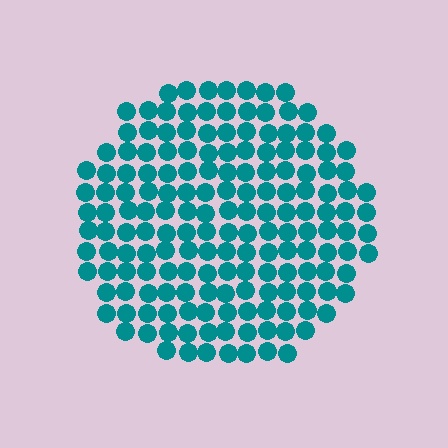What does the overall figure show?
The overall figure shows a circle.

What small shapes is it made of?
It is made of small circles.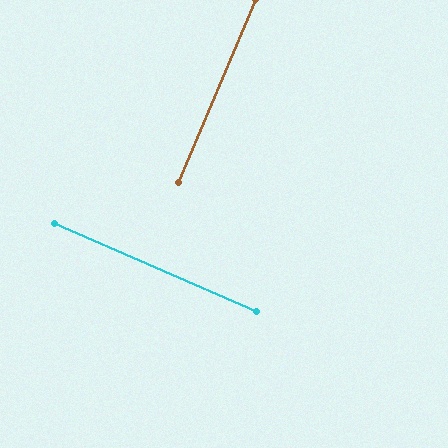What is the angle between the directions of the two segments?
Approximately 89 degrees.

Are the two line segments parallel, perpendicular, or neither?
Perpendicular — they meet at approximately 89°.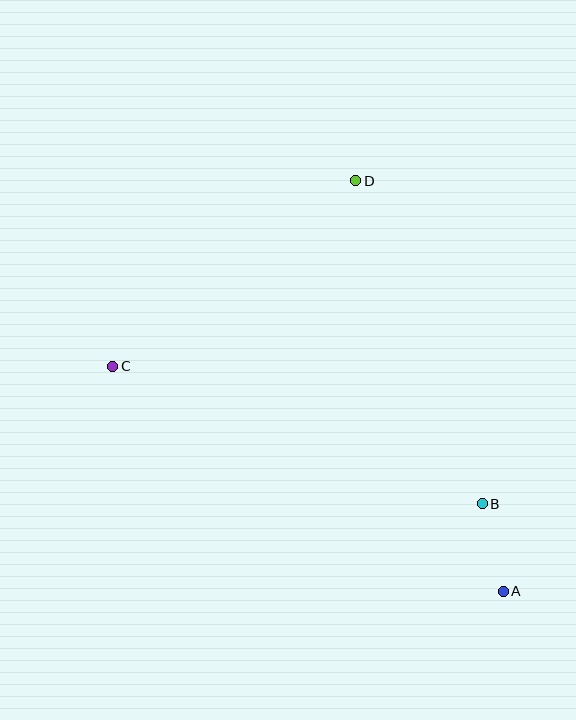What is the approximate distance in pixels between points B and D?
The distance between B and D is approximately 347 pixels.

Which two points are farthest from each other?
Points A and C are farthest from each other.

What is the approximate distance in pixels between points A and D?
The distance between A and D is approximately 436 pixels.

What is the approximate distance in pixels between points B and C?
The distance between B and C is approximately 394 pixels.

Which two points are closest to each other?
Points A and B are closest to each other.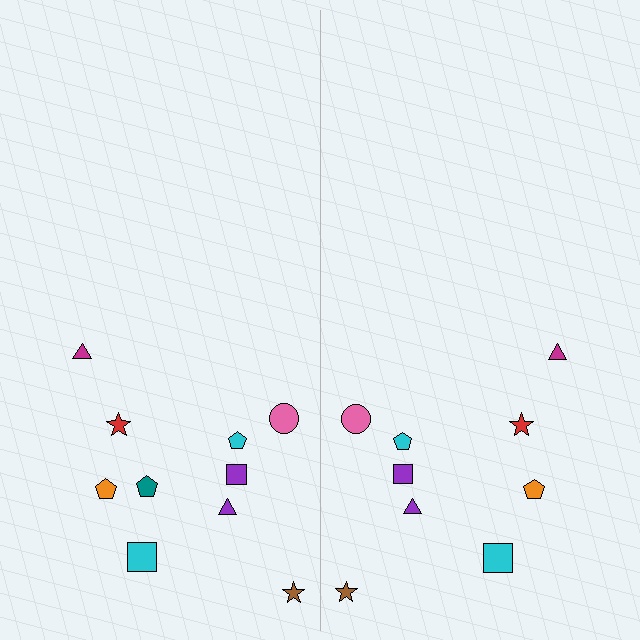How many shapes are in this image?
There are 19 shapes in this image.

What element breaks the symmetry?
A teal pentagon is missing from the right side.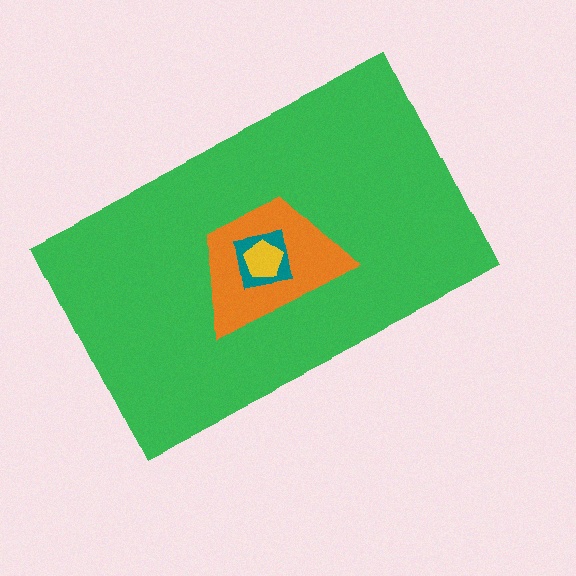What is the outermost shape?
The green rectangle.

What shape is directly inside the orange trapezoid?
The teal square.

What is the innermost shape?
The yellow pentagon.